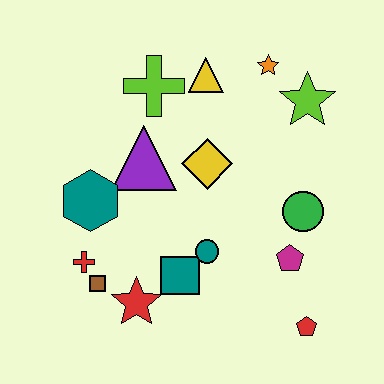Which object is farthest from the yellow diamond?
The red pentagon is farthest from the yellow diamond.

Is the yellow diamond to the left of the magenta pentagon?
Yes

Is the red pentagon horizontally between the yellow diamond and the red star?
No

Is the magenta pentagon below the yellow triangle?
Yes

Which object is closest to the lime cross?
The yellow triangle is closest to the lime cross.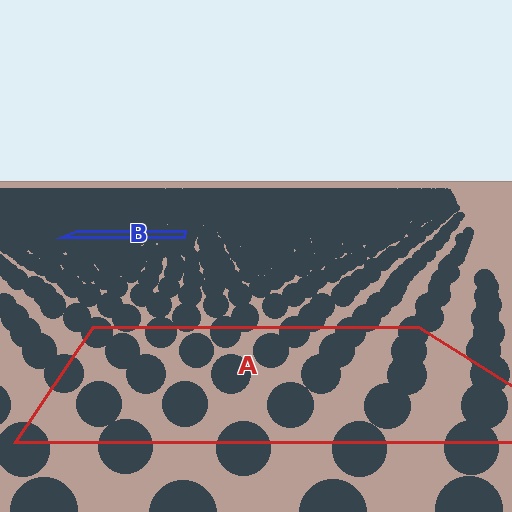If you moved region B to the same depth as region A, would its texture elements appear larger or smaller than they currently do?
They would appear larger. At a closer depth, the same texture elements are projected at a bigger on-screen size.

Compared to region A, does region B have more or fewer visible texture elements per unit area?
Region B has more texture elements per unit area — they are packed more densely because it is farther away.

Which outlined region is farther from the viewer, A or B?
Region B is farther from the viewer — the texture elements inside it appear smaller and more densely packed.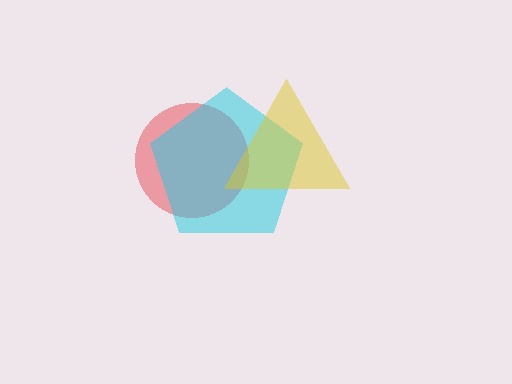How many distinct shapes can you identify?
There are 3 distinct shapes: a red circle, a cyan pentagon, a yellow triangle.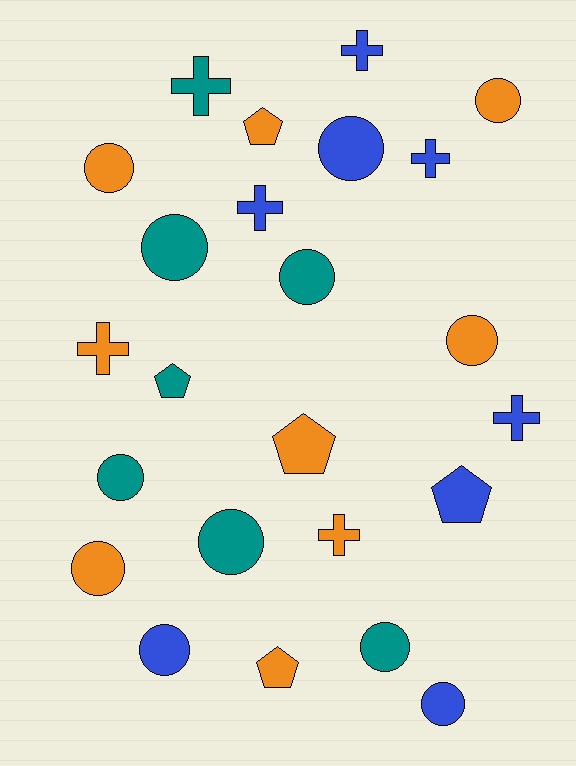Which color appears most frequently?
Orange, with 9 objects.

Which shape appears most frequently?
Circle, with 12 objects.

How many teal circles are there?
There are 5 teal circles.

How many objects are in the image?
There are 24 objects.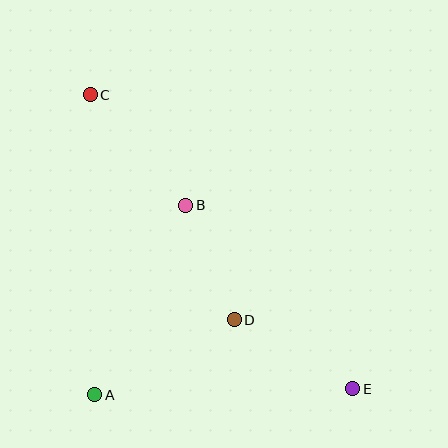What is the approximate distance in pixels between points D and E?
The distance between D and E is approximately 137 pixels.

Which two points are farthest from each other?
Points C and E are farthest from each other.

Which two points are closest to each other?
Points B and D are closest to each other.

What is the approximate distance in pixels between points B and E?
The distance between B and E is approximately 248 pixels.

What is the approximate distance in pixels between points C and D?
The distance between C and D is approximately 267 pixels.